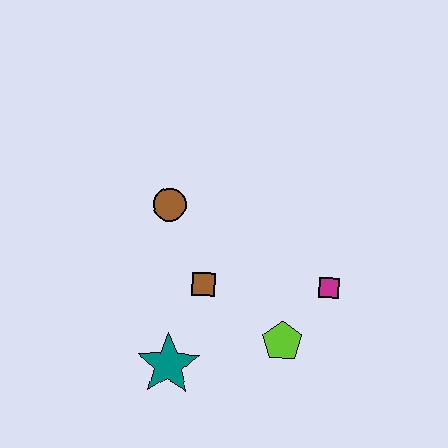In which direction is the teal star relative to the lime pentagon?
The teal star is to the left of the lime pentagon.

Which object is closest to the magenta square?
The lime pentagon is closest to the magenta square.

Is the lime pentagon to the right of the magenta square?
No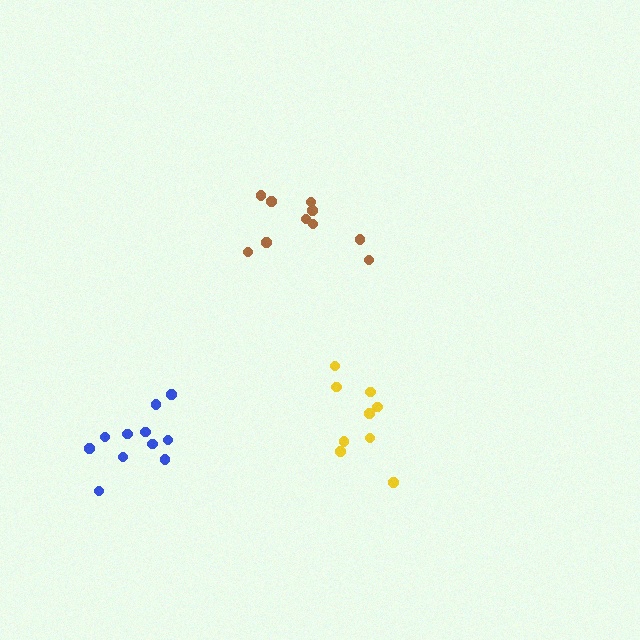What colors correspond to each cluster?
The clusters are colored: yellow, blue, brown.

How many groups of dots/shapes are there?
There are 3 groups.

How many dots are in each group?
Group 1: 9 dots, Group 2: 11 dots, Group 3: 10 dots (30 total).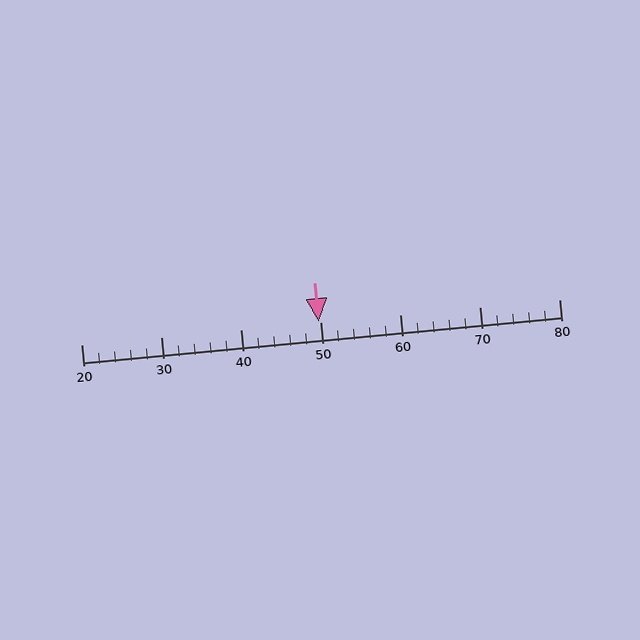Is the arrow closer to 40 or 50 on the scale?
The arrow is closer to 50.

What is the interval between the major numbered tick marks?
The major tick marks are spaced 10 units apart.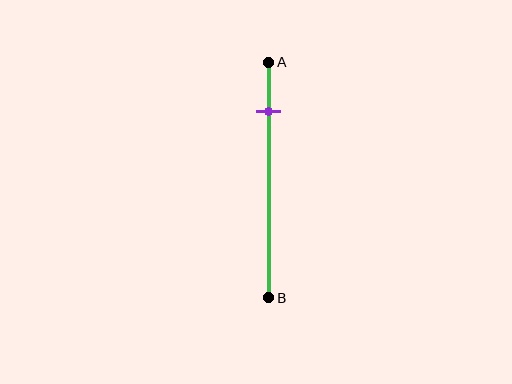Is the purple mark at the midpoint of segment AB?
No, the mark is at about 20% from A, not at the 50% midpoint.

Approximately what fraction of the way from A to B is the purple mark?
The purple mark is approximately 20% of the way from A to B.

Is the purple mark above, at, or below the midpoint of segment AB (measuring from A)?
The purple mark is above the midpoint of segment AB.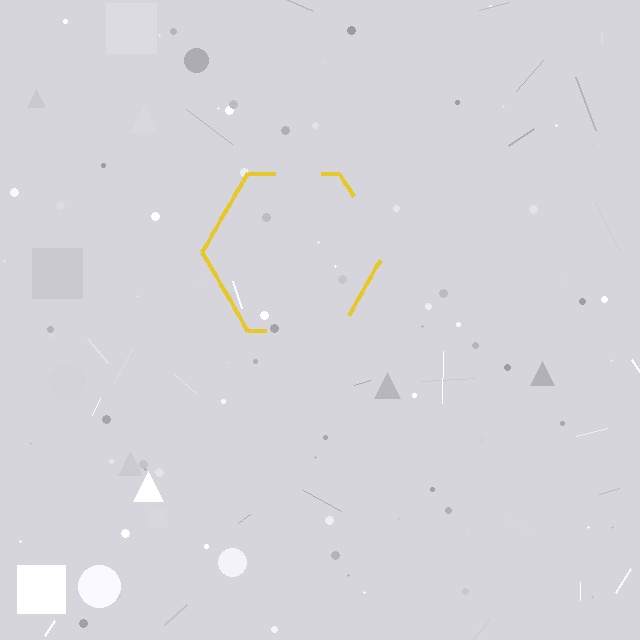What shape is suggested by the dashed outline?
The dashed outline suggests a hexagon.